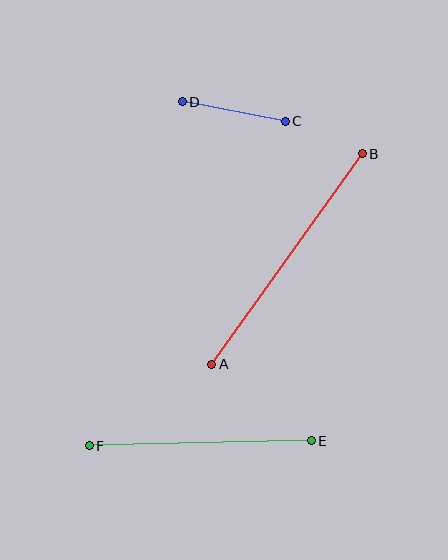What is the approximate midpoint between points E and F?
The midpoint is at approximately (200, 443) pixels.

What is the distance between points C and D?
The distance is approximately 105 pixels.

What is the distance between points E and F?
The distance is approximately 222 pixels.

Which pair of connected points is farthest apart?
Points A and B are farthest apart.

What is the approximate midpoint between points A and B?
The midpoint is at approximately (287, 259) pixels.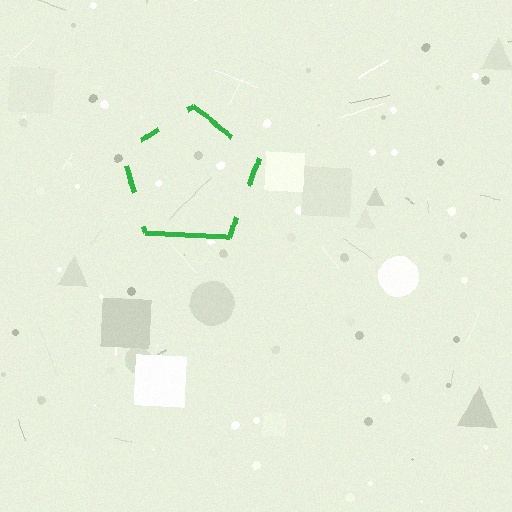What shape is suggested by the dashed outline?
The dashed outline suggests a pentagon.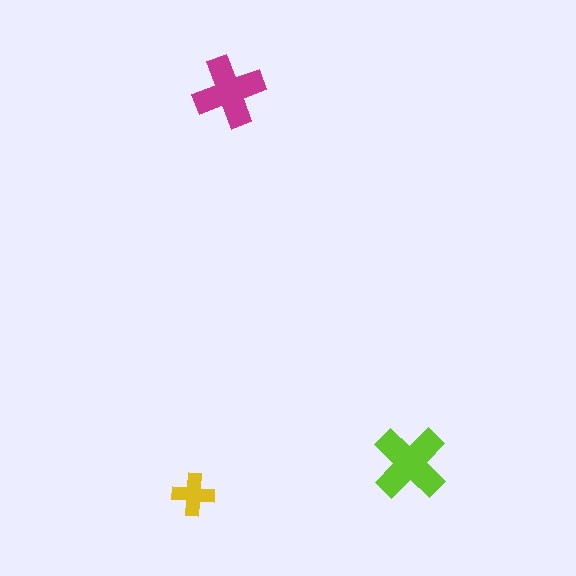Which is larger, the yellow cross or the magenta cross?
The magenta one.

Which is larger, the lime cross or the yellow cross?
The lime one.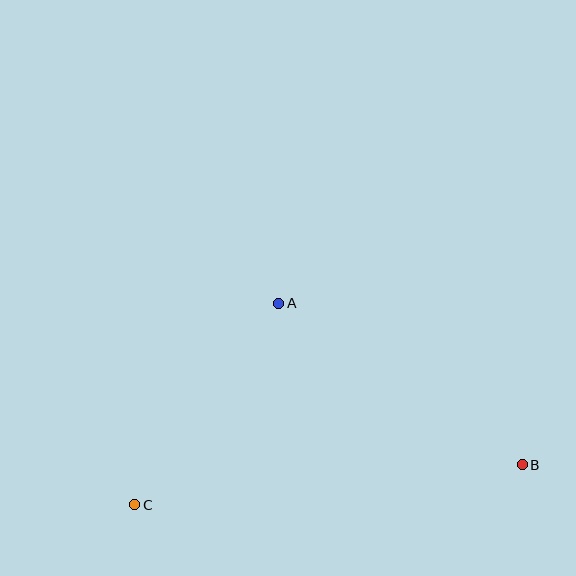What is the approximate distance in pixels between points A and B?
The distance between A and B is approximately 292 pixels.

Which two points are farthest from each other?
Points B and C are farthest from each other.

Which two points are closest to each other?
Points A and C are closest to each other.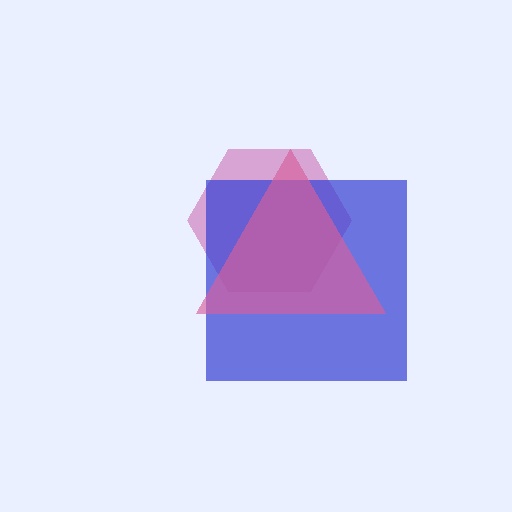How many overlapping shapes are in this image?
There are 3 overlapping shapes in the image.